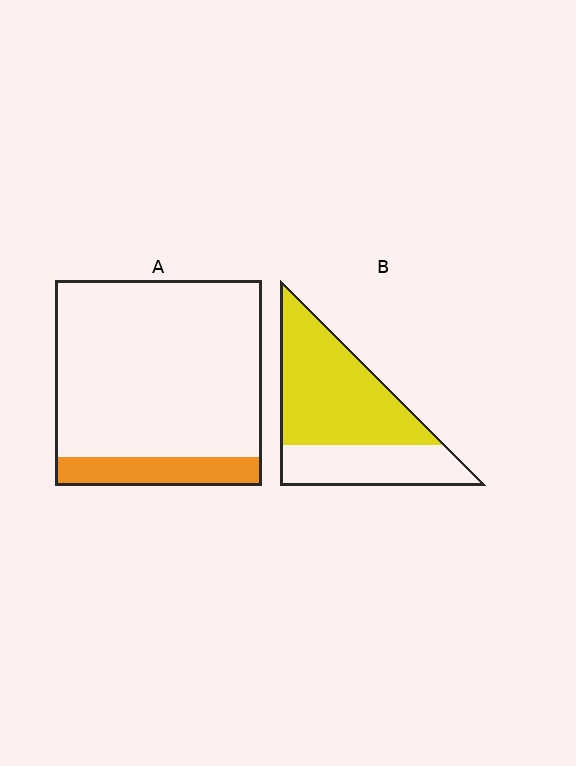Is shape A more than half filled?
No.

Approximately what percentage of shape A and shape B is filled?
A is approximately 15% and B is approximately 65%.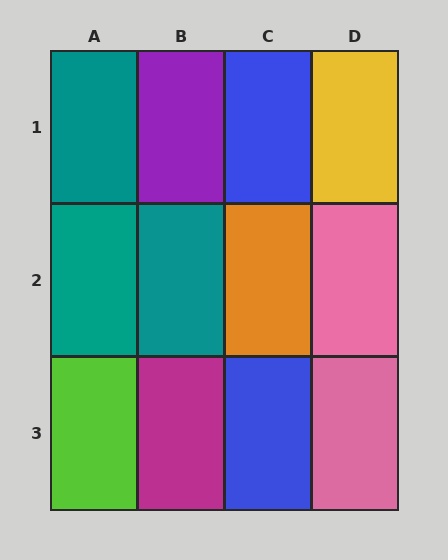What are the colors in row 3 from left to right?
Lime, magenta, blue, pink.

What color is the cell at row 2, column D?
Pink.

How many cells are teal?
3 cells are teal.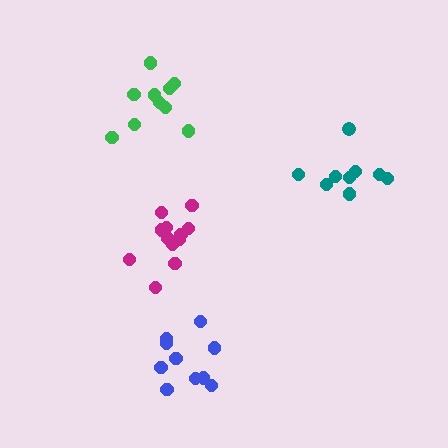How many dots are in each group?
Group 1: 10 dots, Group 2: 9 dots, Group 3: 12 dots, Group 4: 10 dots (41 total).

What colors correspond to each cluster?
The clusters are colored: blue, teal, magenta, green.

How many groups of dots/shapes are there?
There are 4 groups.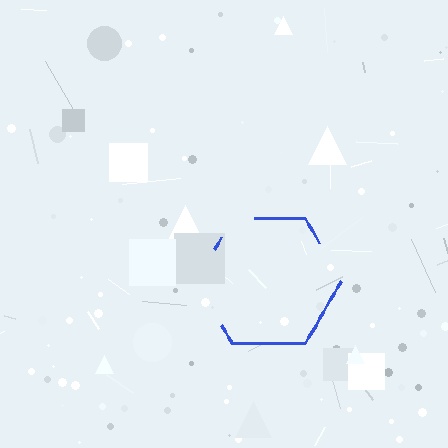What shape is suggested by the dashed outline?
The dashed outline suggests a hexagon.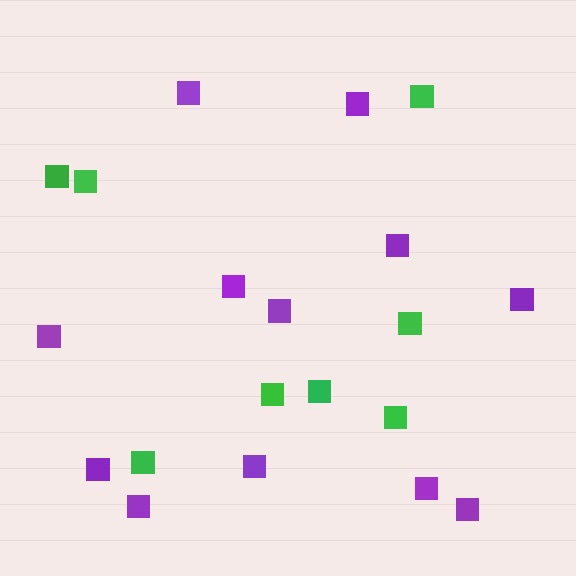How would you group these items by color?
There are 2 groups: one group of purple squares (12) and one group of green squares (8).